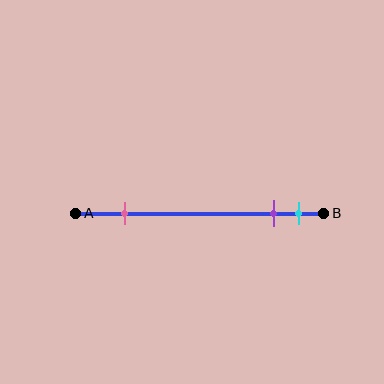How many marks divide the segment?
There are 3 marks dividing the segment.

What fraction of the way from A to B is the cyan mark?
The cyan mark is approximately 90% (0.9) of the way from A to B.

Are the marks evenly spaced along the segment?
No, the marks are not evenly spaced.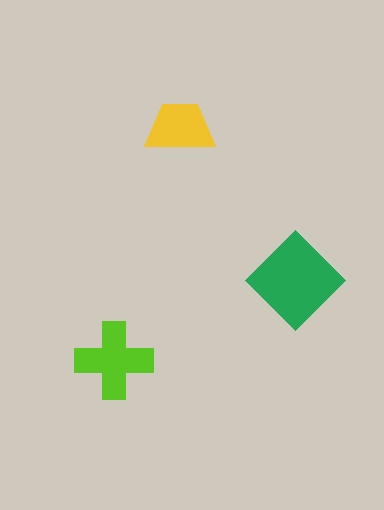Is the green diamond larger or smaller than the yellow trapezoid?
Larger.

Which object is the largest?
The green diamond.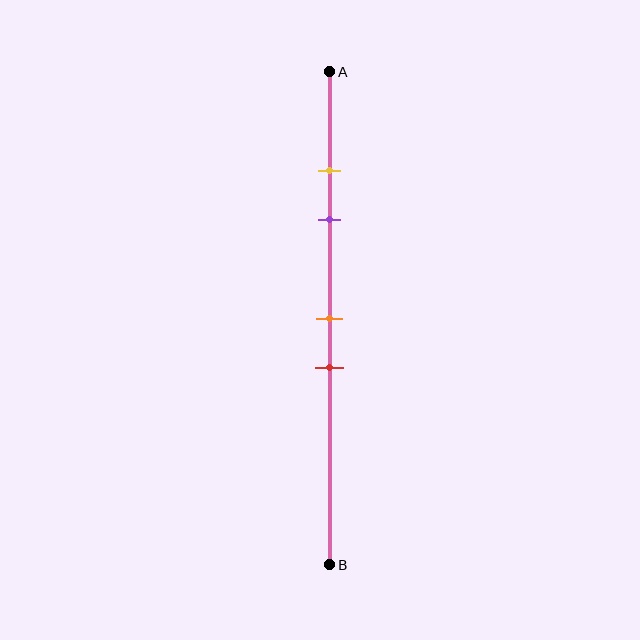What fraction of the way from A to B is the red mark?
The red mark is approximately 60% (0.6) of the way from A to B.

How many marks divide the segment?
There are 4 marks dividing the segment.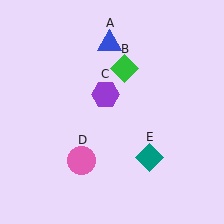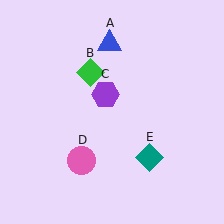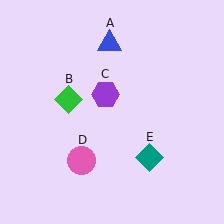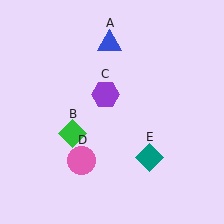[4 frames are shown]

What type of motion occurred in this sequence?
The green diamond (object B) rotated counterclockwise around the center of the scene.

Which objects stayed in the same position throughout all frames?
Blue triangle (object A) and purple hexagon (object C) and pink circle (object D) and teal diamond (object E) remained stationary.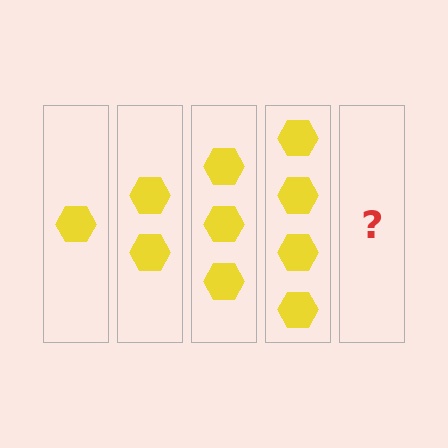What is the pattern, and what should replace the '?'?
The pattern is that each step adds one more hexagon. The '?' should be 5 hexagons.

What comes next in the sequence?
The next element should be 5 hexagons.